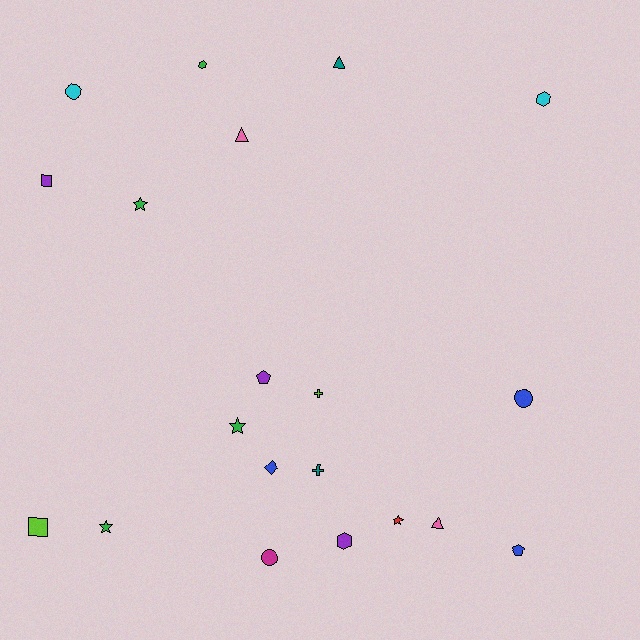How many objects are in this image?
There are 20 objects.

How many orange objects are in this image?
There are no orange objects.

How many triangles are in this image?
There are 3 triangles.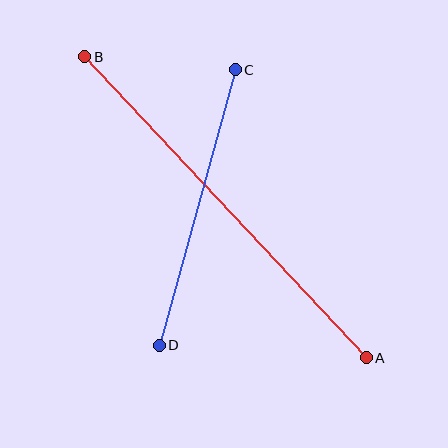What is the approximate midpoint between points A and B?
The midpoint is at approximately (226, 207) pixels.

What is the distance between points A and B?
The distance is approximately 412 pixels.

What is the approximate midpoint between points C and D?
The midpoint is at approximately (197, 207) pixels.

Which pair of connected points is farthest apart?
Points A and B are farthest apart.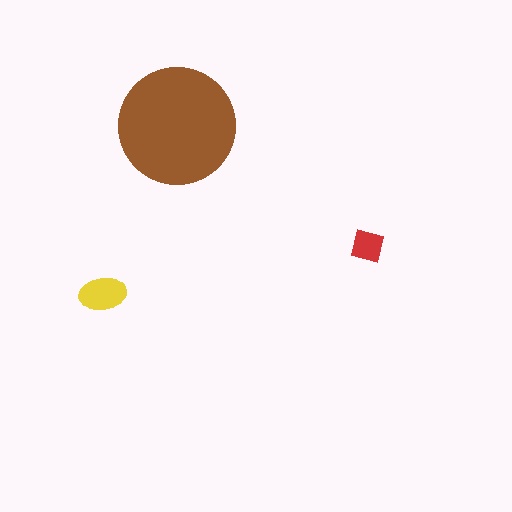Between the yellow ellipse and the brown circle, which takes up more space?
The brown circle.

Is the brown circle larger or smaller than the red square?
Larger.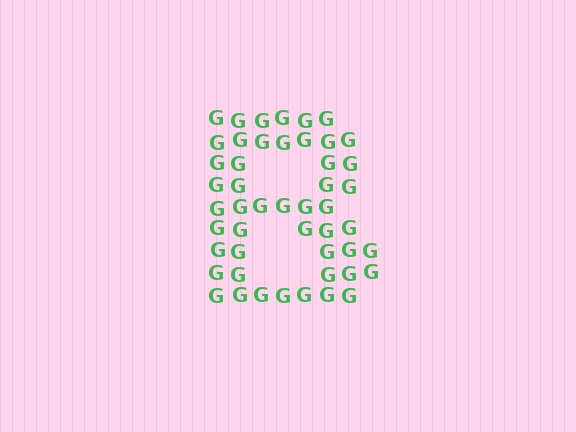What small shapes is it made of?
It is made of small letter G's.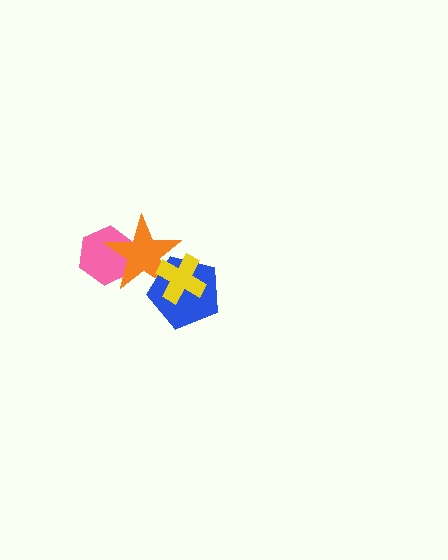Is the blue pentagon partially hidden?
Yes, it is partially covered by another shape.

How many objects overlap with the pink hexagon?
1 object overlaps with the pink hexagon.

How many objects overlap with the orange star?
3 objects overlap with the orange star.